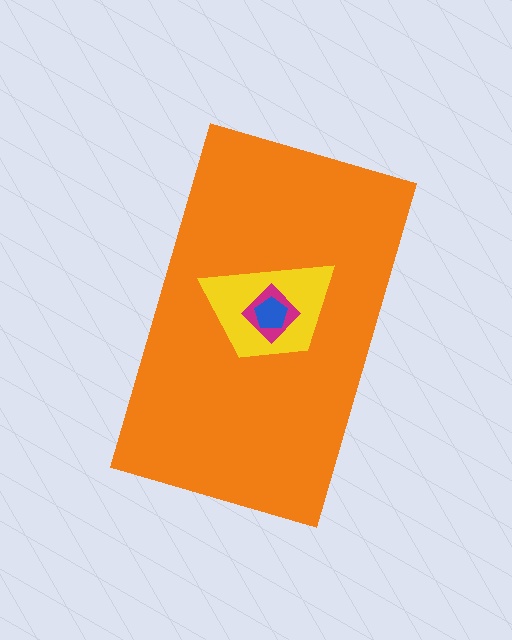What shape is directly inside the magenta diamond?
The blue pentagon.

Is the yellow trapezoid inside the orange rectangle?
Yes.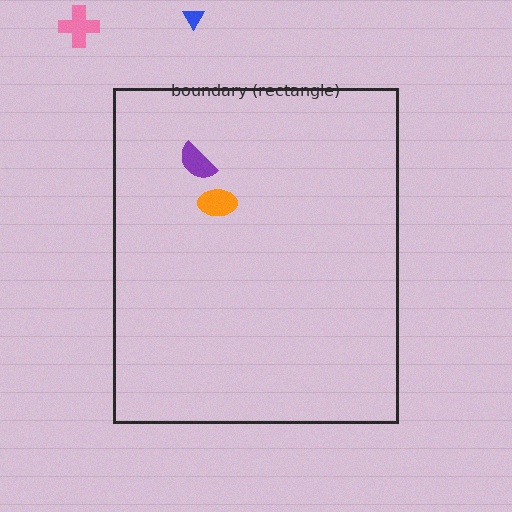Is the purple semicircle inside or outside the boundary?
Inside.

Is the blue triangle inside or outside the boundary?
Outside.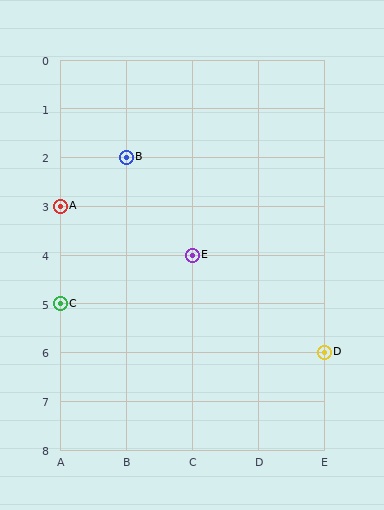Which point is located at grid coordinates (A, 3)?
Point A is at (A, 3).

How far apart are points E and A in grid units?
Points E and A are 2 columns and 1 row apart (about 2.2 grid units diagonally).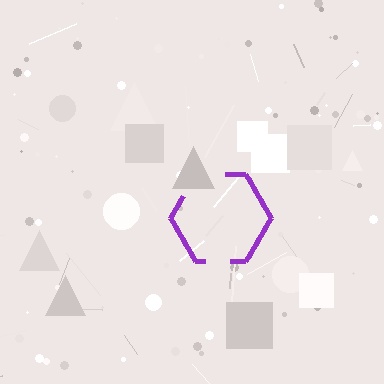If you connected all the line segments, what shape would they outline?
They would outline a hexagon.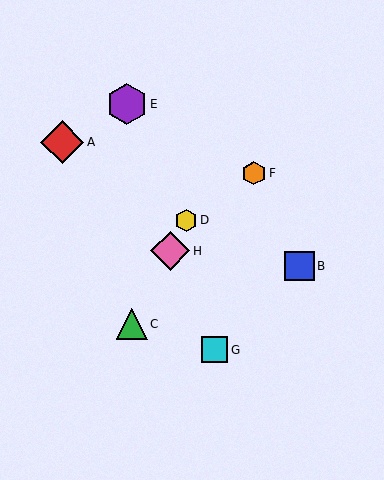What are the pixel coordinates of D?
Object D is at (186, 220).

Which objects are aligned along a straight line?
Objects C, D, H are aligned along a straight line.